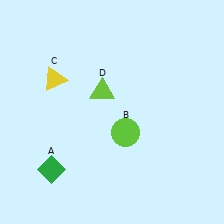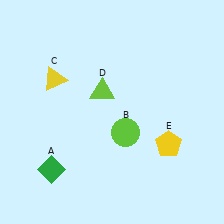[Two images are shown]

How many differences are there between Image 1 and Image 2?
There is 1 difference between the two images.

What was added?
A yellow pentagon (E) was added in Image 2.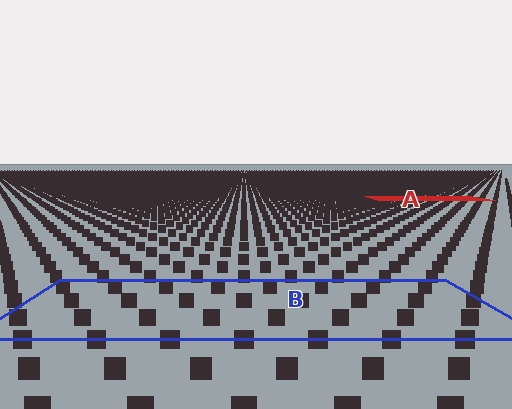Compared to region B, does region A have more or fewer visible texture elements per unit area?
Region A has more texture elements per unit area — they are packed more densely because it is farther away.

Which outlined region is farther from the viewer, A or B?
Region A is farther from the viewer — the texture elements inside it appear smaller and more densely packed.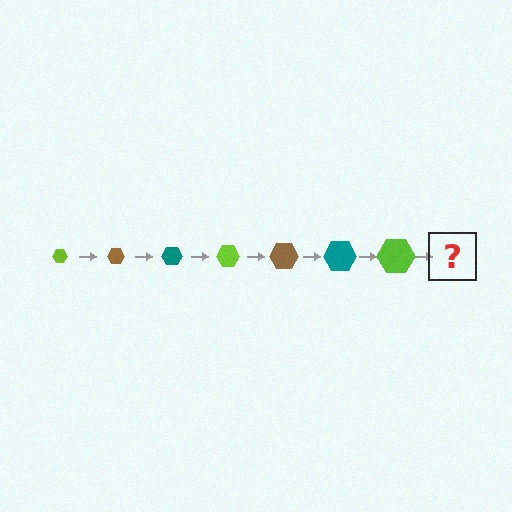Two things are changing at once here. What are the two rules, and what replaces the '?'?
The two rules are that the hexagon grows larger each step and the color cycles through lime, brown, and teal. The '?' should be a brown hexagon, larger than the previous one.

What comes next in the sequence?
The next element should be a brown hexagon, larger than the previous one.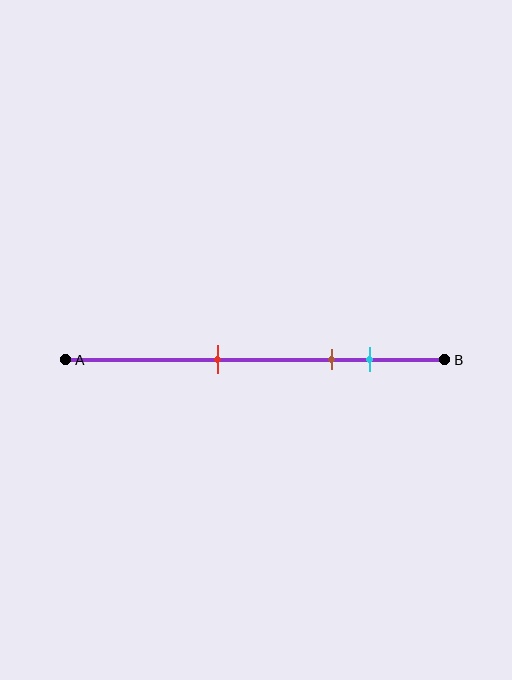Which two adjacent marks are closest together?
The brown and cyan marks are the closest adjacent pair.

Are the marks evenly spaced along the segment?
No, the marks are not evenly spaced.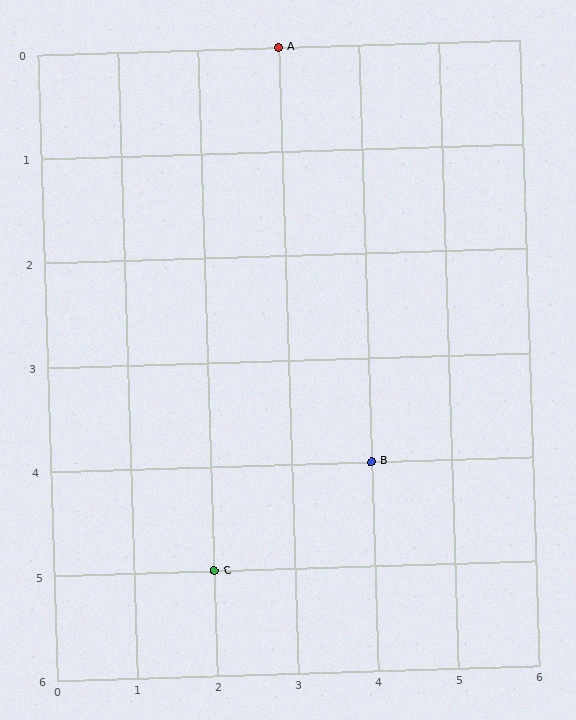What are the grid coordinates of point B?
Point B is at grid coordinates (4, 4).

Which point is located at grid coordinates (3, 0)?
Point A is at (3, 0).